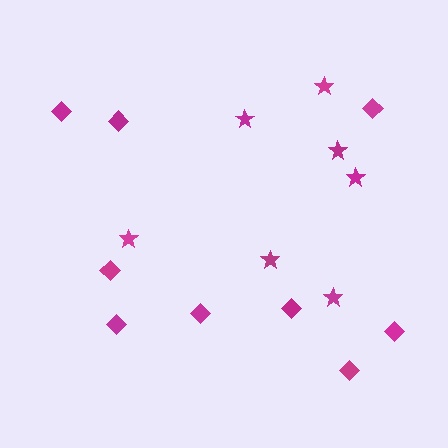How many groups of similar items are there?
There are 2 groups: one group of diamonds (9) and one group of stars (7).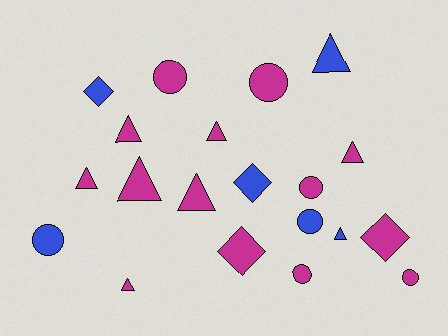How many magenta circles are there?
There are 5 magenta circles.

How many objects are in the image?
There are 20 objects.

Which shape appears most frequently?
Triangle, with 9 objects.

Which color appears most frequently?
Magenta, with 14 objects.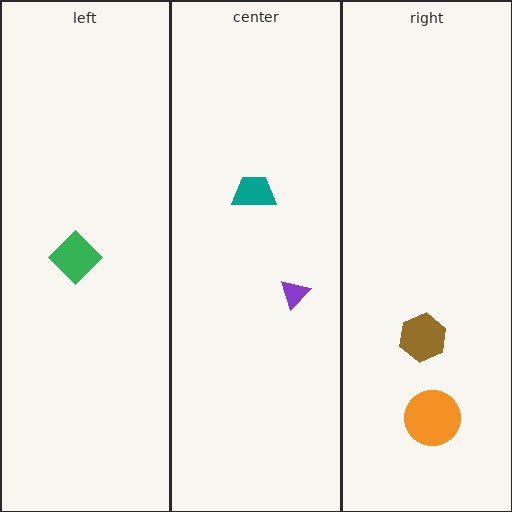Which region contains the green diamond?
The left region.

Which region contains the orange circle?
The right region.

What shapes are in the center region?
The teal trapezoid, the purple triangle.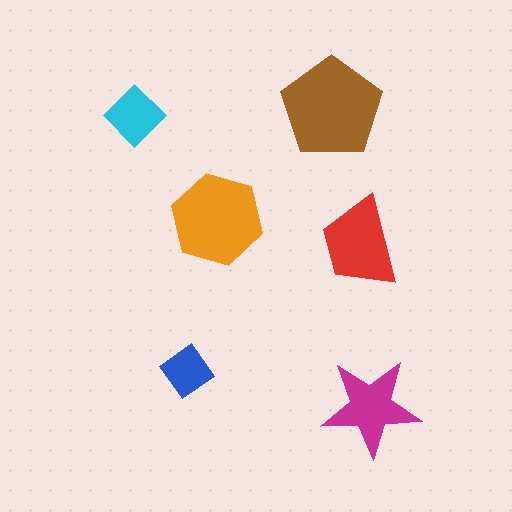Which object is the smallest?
The blue diamond.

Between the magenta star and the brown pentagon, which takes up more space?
The brown pentagon.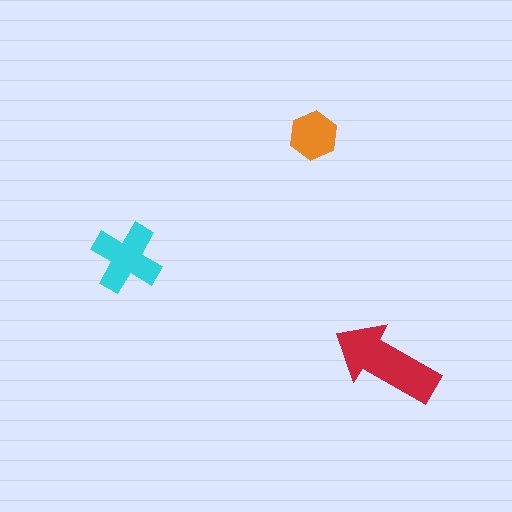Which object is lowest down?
The red arrow is bottommost.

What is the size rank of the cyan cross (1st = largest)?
2nd.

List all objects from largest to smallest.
The red arrow, the cyan cross, the orange hexagon.